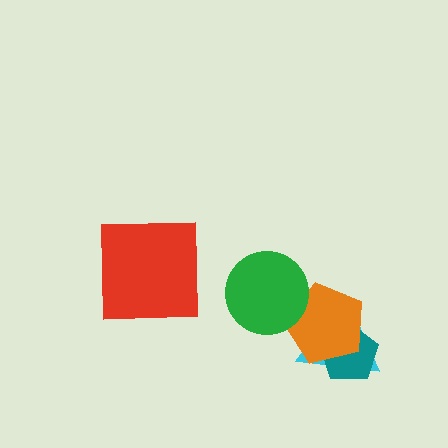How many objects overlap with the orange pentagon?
3 objects overlap with the orange pentagon.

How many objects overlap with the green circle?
1 object overlaps with the green circle.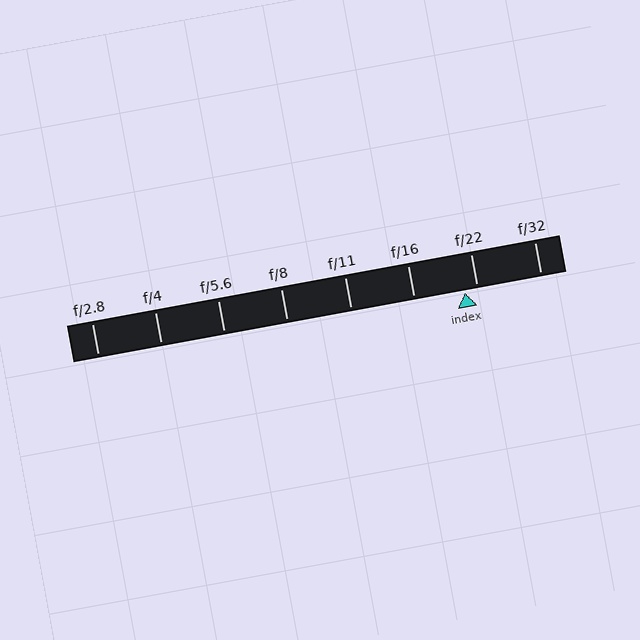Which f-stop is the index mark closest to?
The index mark is closest to f/22.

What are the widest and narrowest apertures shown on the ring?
The widest aperture shown is f/2.8 and the narrowest is f/32.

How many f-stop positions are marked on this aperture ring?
There are 8 f-stop positions marked.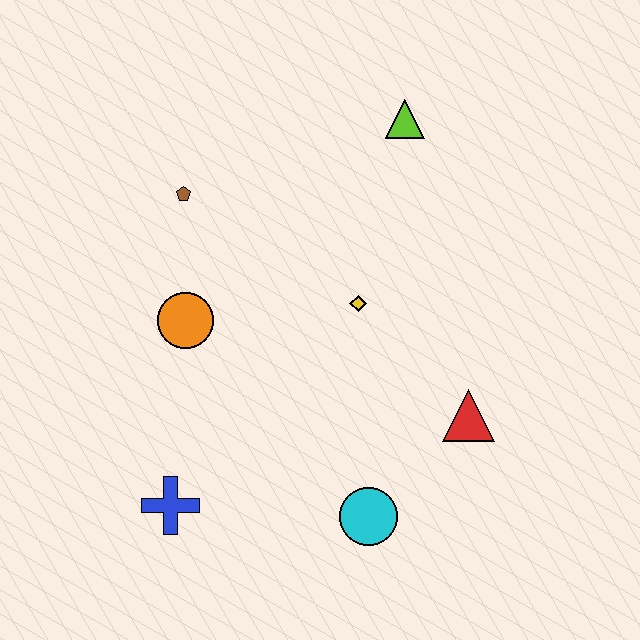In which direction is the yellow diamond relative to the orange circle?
The yellow diamond is to the right of the orange circle.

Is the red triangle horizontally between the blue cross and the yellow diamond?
No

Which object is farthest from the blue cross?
The lime triangle is farthest from the blue cross.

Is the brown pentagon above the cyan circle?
Yes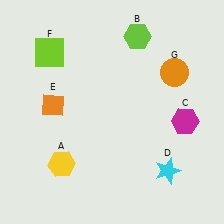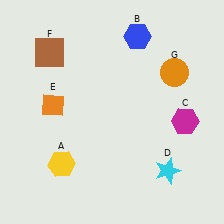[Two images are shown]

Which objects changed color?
B changed from lime to blue. F changed from lime to brown.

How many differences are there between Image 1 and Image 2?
There are 2 differences between the two images.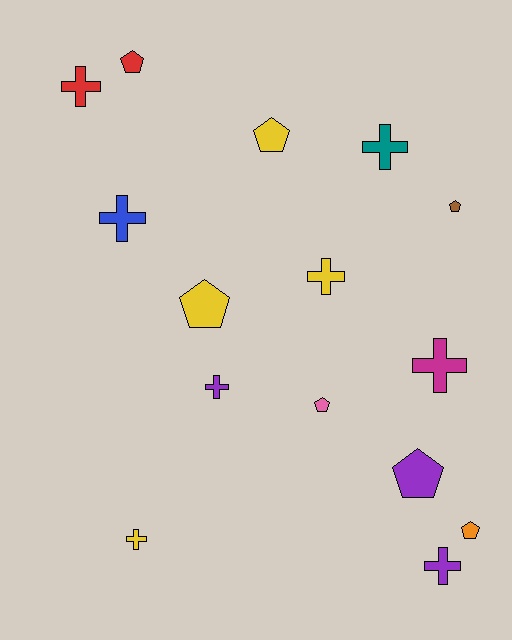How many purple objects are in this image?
There are 3 purple objects.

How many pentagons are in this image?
There are 7 pentagons.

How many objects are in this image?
There are 15 objects.